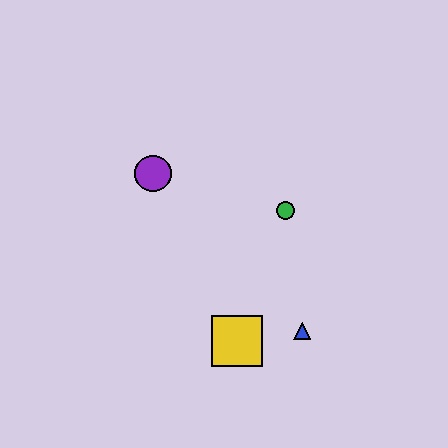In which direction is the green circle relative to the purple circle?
The green circle is to the right of the purple circle.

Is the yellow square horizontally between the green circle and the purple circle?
Yes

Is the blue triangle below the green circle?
Yes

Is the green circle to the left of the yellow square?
No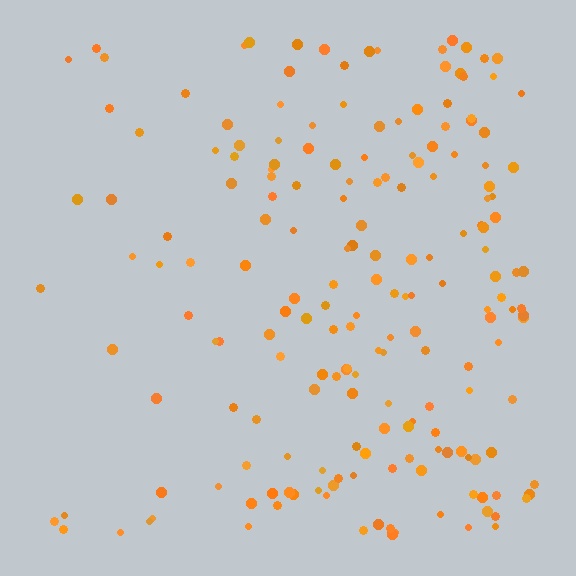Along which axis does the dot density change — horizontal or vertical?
Horizontal.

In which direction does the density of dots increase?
From left to right, with the right side densest.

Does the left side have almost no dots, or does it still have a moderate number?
Still a moderate number, just noticeably fewer than the right.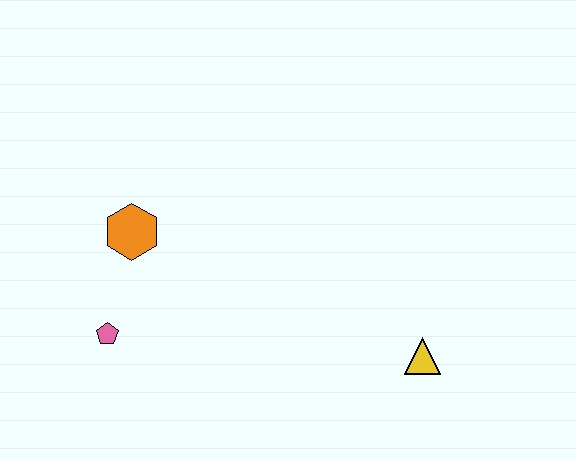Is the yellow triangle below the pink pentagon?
Yes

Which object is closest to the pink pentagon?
The orange hexagon is closest to the pink pentagon.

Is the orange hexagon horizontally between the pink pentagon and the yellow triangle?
Yes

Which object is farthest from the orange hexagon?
The yellow triangle is farthest from the orange hexagon.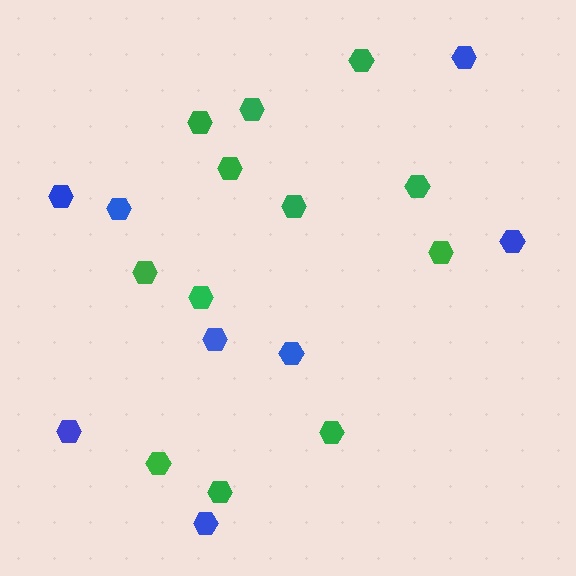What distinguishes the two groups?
There are 2 groups: one group of green hexagons (12) and one group of blue hexagons (8).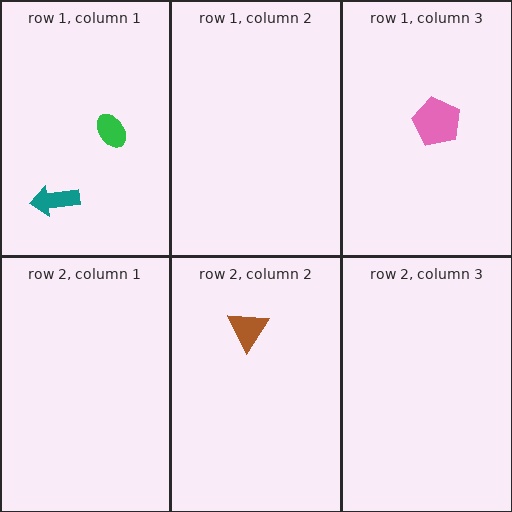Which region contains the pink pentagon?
The row 1, column 3 region.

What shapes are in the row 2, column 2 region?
The brown triangle.